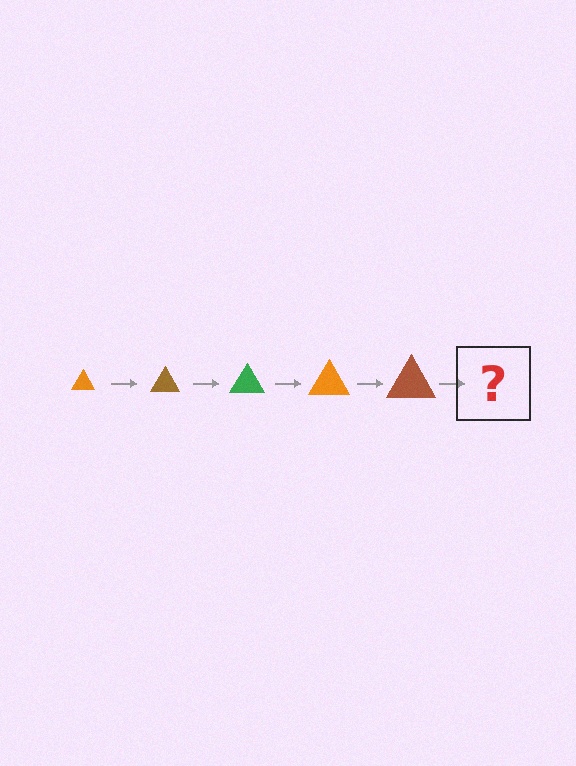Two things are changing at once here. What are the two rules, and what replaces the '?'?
The two rules are that the triangle grows larger each step and the color cycles through orange, brown, and green. The '?' should be a green triangle, larger than the previous one.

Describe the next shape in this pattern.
It should be a green triangle, larger than the previous one.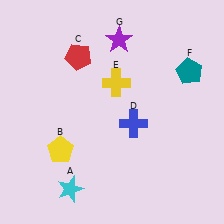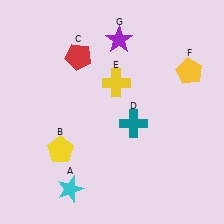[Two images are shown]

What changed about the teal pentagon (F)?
In Image 1, F is teal. In Image 2, it changed to yellow.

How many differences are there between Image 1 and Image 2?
There are 2 differences between the two images.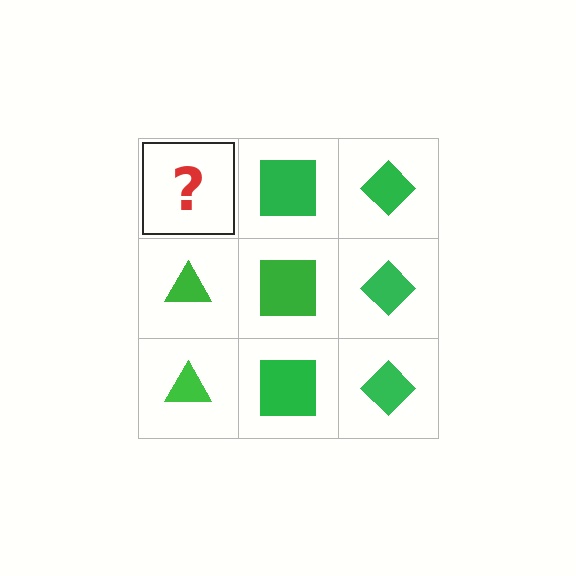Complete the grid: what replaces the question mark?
The question mark should be replaced with a green triangle.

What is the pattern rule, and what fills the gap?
The rule is that each column has a consistent shape. The gap should be filled with a green triangle.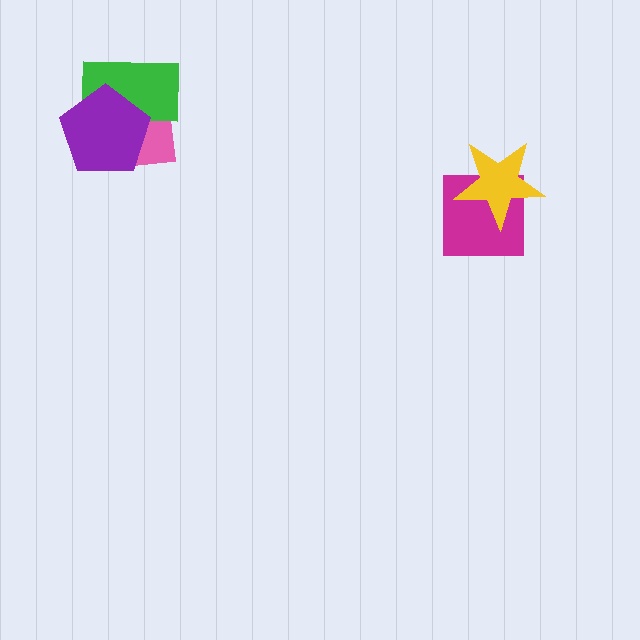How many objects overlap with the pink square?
2 objects overlap with the pink square.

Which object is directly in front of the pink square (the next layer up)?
The green rectangle is directly in front of the pink square.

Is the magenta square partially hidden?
Yes, it is partially covered by another shape.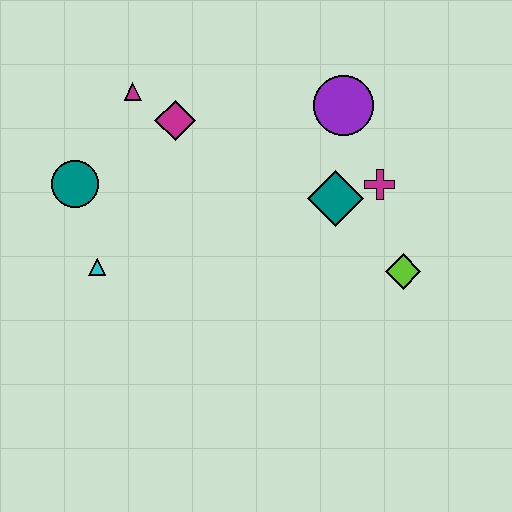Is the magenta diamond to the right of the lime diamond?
No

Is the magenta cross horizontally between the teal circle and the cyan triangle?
No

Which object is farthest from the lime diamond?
The teal circle is farthest from the lime diamond.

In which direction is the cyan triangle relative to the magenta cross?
The cyan triangle is to the left of the magenta cross.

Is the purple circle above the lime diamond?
Yes